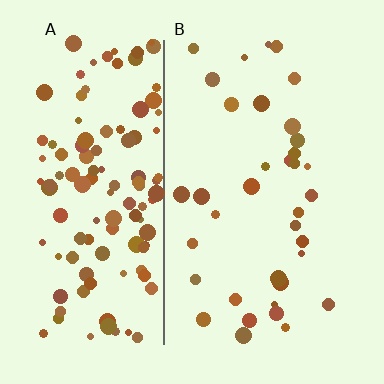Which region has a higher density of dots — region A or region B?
A (the left).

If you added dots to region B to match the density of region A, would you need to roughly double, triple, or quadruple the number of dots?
Approximately triple.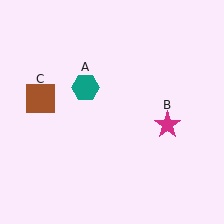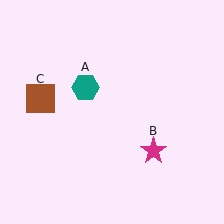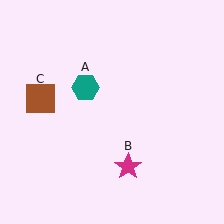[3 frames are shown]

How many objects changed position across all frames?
1 object changed position: magenta star (object B).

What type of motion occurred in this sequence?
The magenta star (object B) rotated clockwise around the center of the scene.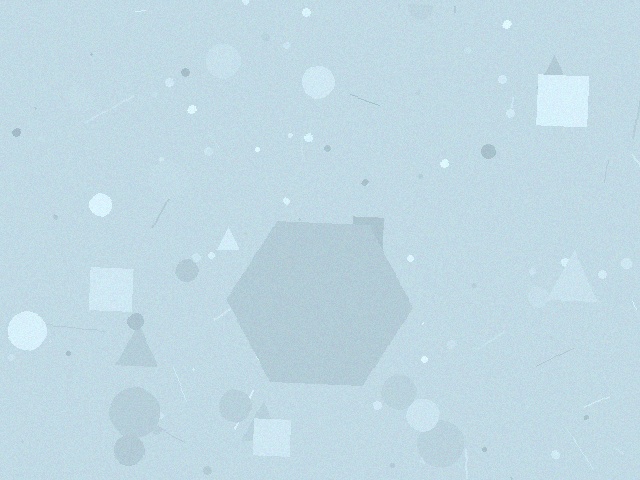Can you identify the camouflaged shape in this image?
The camouflaged shape is a hexagon.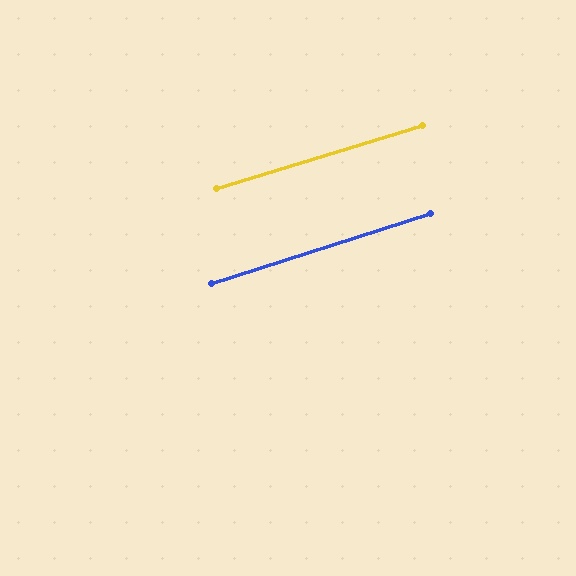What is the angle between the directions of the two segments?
Approximately 1 degree.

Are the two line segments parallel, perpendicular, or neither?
Parallel — their directions differ by only 0.9°.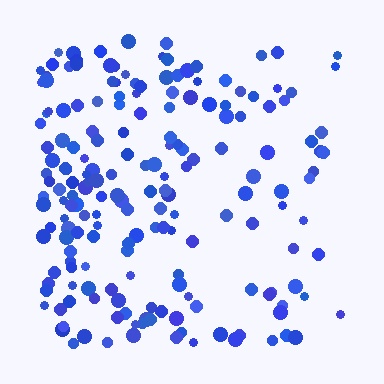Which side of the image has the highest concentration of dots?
The left.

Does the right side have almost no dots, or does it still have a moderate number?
Still a moderate number, just noticeably fewer than the left.